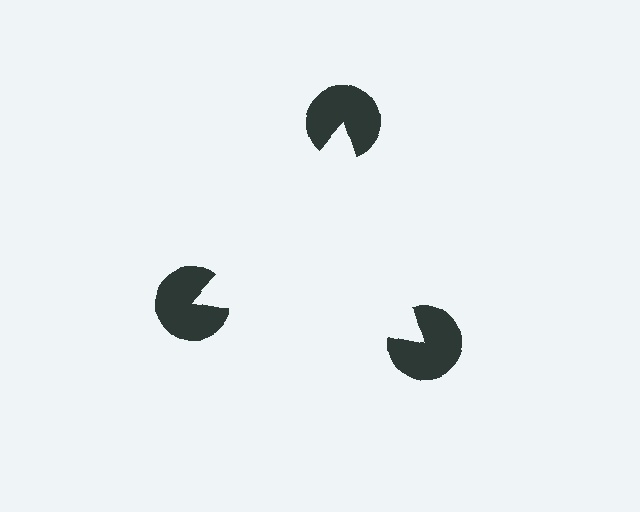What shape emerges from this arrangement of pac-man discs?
An illusory triangle — its edges are inferred from the aligned wedge cuts in the pac-man discs, not physically drawn.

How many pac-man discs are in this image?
There are 3 — one at each vertex of the illusory triangle.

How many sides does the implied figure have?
3 sides.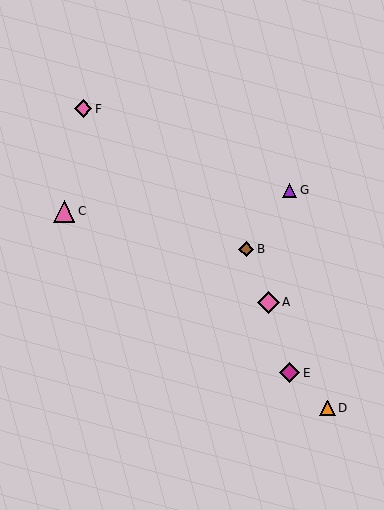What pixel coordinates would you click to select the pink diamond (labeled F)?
Click at (83, 109) to select the pink diamond F.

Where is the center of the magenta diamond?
The center of the magenta diamond is at (289, 373).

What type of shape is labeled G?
Shape G is a purple triangle.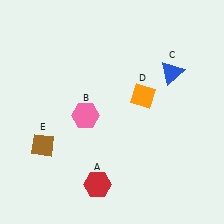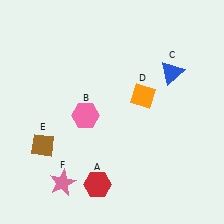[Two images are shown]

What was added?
A pink star (F) was added in Image 2.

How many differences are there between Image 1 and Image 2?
There is 1 difference between the two images.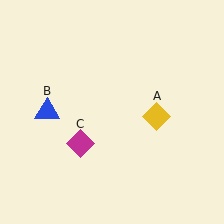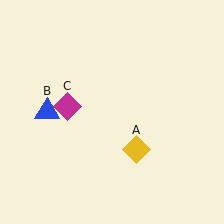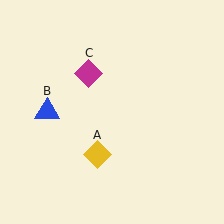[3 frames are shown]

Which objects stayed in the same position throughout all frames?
Blue triangle (object B) remained stationary.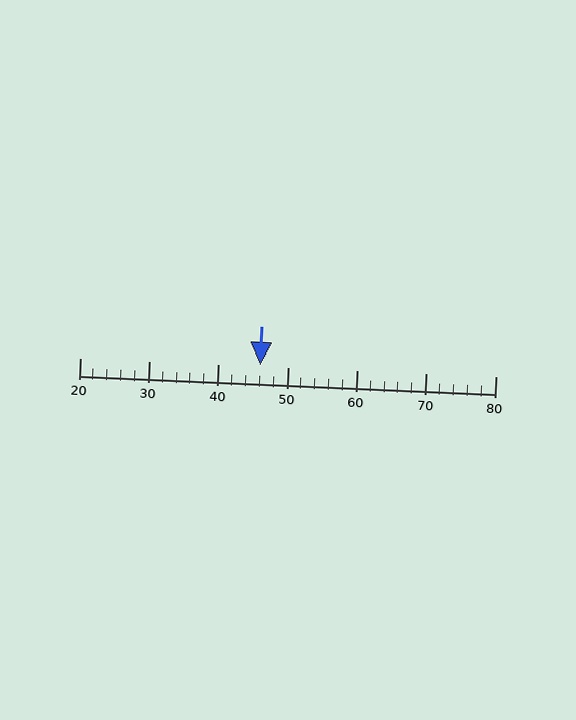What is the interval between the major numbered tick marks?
The major tick marks are spaced 10 units apart.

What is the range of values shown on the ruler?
The ruler shows values from 20 to 80.